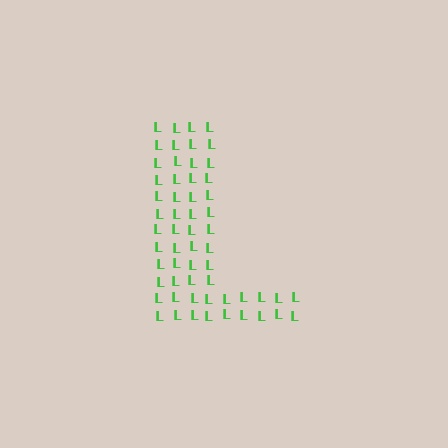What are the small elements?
The small elements are letter L's.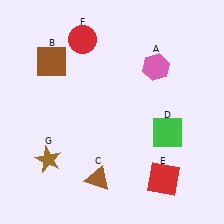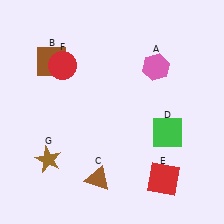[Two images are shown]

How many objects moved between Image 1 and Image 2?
1 object moved between the two images.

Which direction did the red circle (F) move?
The red circle (F) moved down.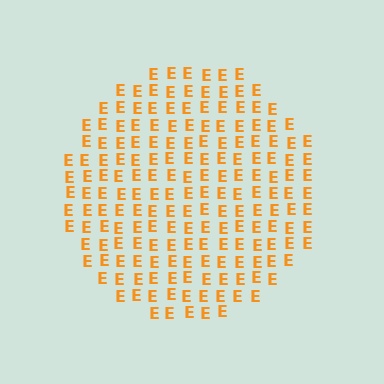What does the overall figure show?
The overall figure shows a circle.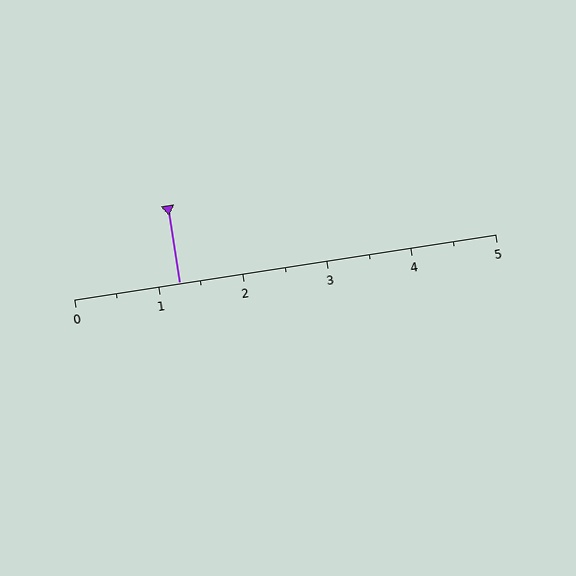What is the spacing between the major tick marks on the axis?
The major ticks are spaced 1 apart.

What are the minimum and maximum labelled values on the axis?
The axis runs from 0 to 5.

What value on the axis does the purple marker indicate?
The marker indicates approximately 1.2.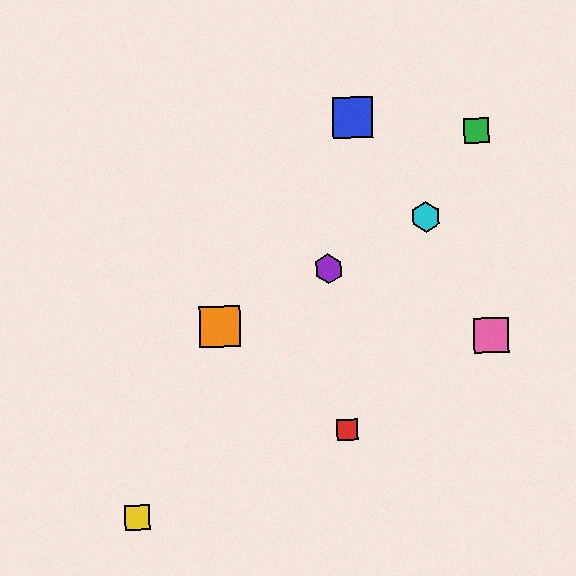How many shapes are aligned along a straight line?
3 shapes (the purple hexagon, the orange square, the cyan hexagon) are aligned along a straight line.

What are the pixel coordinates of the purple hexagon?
The purple hexagon is at (329, 269).